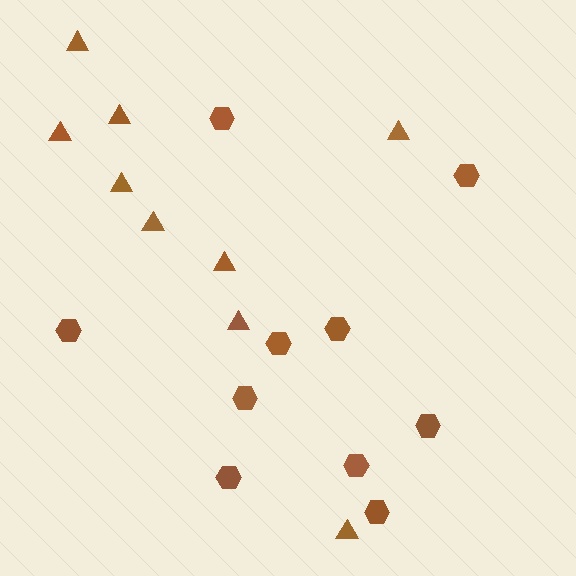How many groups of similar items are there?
There are 2 groups: one group of triangles (9) and one group of hexagons (10).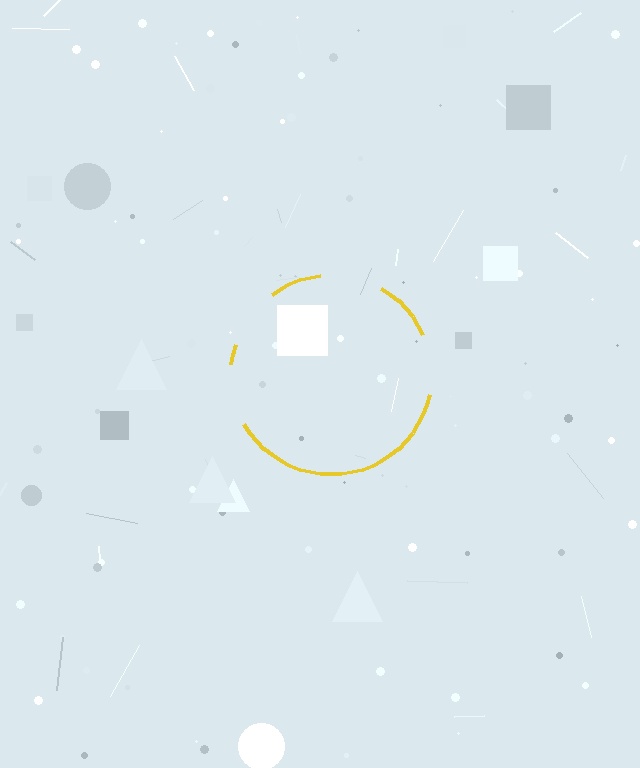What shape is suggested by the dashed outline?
The dashed outline suggests a circle.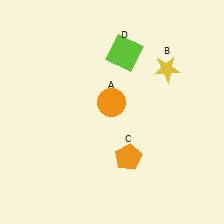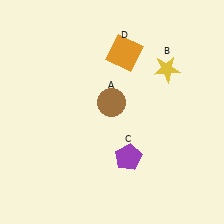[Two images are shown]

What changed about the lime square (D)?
In Image 1, D is lime. In Image 2, it changed to orange.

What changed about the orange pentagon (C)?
In Image 1, C is orange. In Image 2, it changed to purple.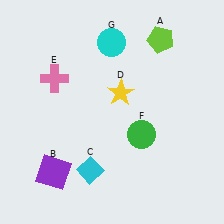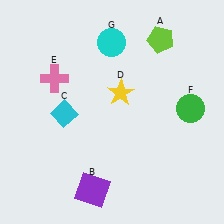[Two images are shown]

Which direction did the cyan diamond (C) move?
The cyan diamond (C) moved up.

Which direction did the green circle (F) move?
The green circle (F) moved right.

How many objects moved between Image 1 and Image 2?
3 objects moved between the two images.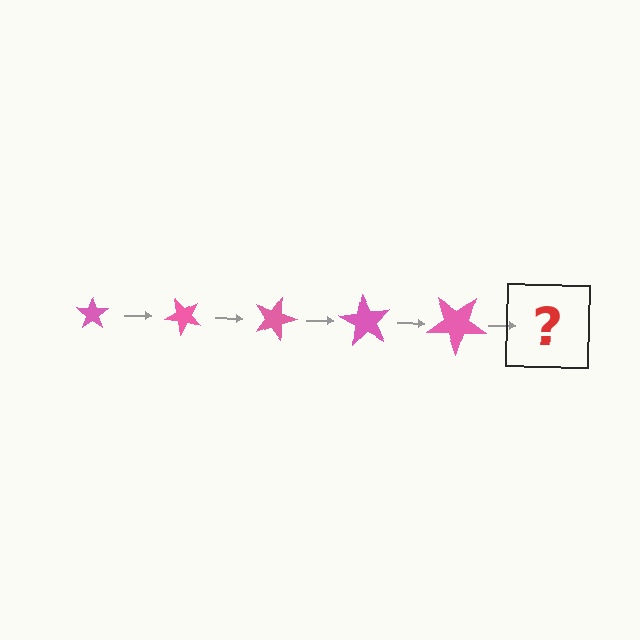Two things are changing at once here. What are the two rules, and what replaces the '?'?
The two rules are that the star grows larger each step and it rotates 45 degrees each step. The '?' should be a star, larger than the previous one and rotated 225 degrees from the start.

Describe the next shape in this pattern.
It should be a star, larger than the previous one and rotated 225 degrees from the start.